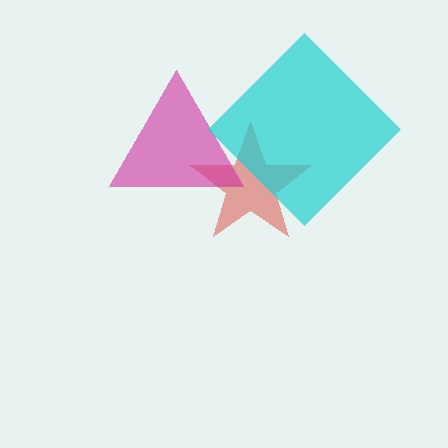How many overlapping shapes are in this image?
There are 3 overlapping shapes in the image.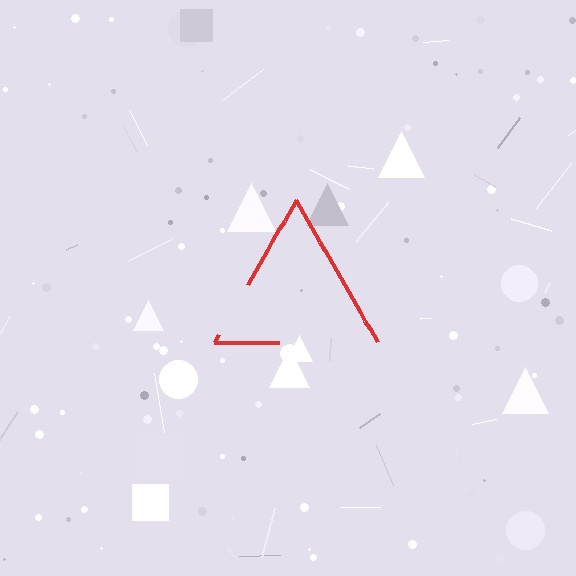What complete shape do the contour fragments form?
The contour fragments form a triangle.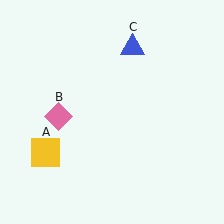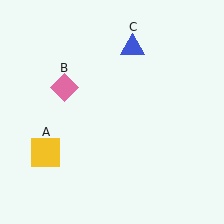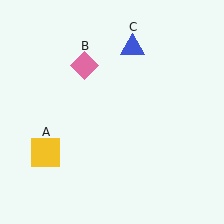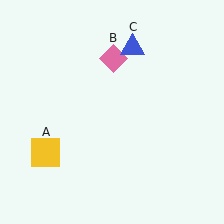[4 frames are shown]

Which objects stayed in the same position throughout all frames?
Yellow square (object A) and blue triangle (object C) remained stationary.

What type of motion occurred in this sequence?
The pink diamond (object B) rotated clockwise around the center of the scene.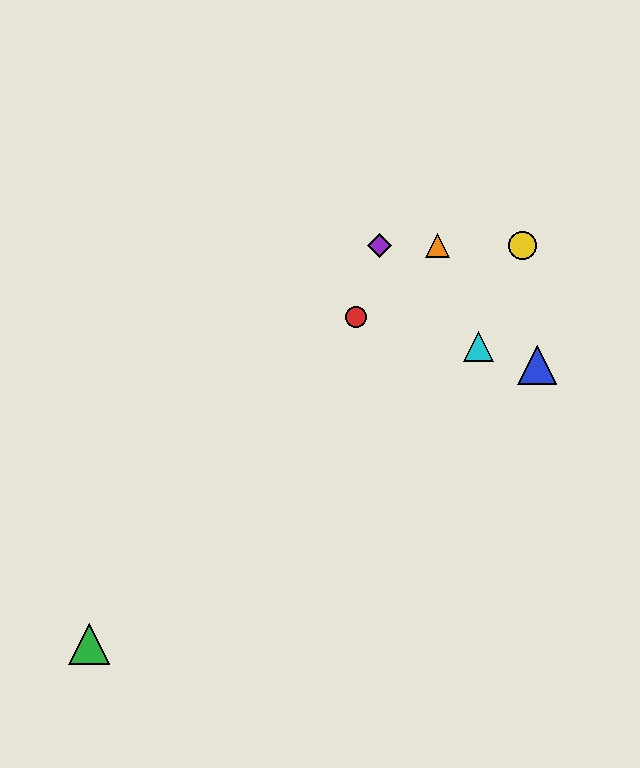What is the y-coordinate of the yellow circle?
The yellow circle is at y≈245.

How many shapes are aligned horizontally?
3 shapes (the yellow circle, the purple diamond, the orange triangle) are aligned horizontally.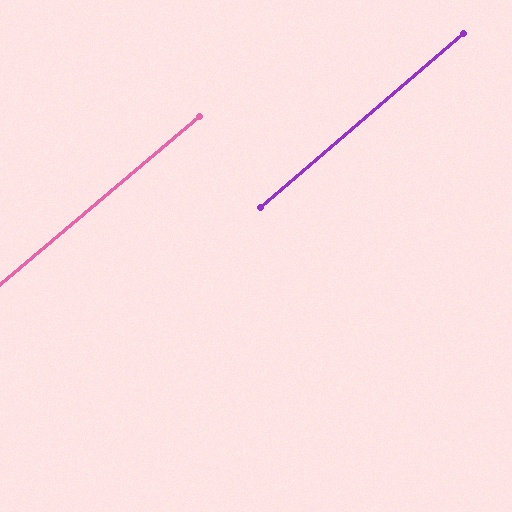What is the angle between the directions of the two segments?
Approximately 1 degree.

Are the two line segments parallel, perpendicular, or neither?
Parallel — their directions differ by only 0.6°.